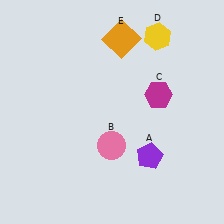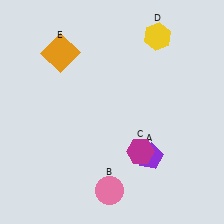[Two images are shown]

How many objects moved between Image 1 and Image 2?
3 objects moved between the two images.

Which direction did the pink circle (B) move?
The pink circle (B) moved down.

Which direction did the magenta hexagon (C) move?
The magenta hexagon (C) moved down.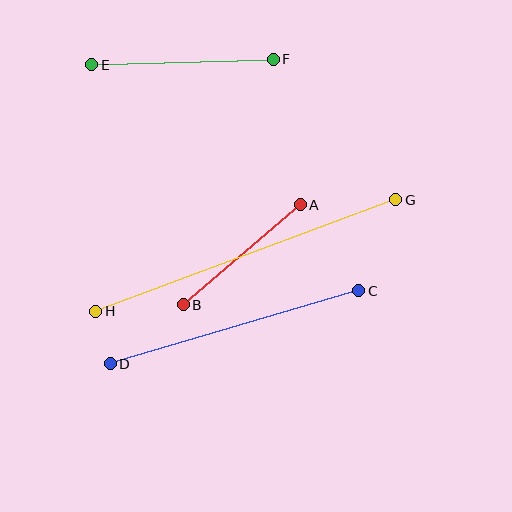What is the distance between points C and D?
The distance is approximately 259 pixels.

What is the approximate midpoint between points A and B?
The midpoint is at approximately (242, 255) pixels.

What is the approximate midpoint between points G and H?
The midpoint is at approximately (246, 255) pixels.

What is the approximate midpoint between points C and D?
The midpoint is at approximately (235, 327) pixels.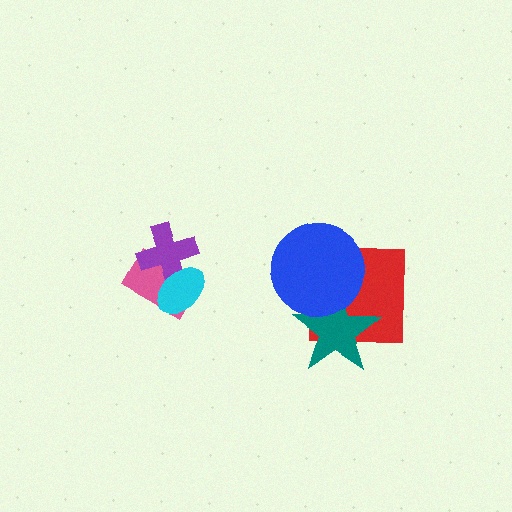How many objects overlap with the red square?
2 objects overlap with the red square.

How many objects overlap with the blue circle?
2 objects overlap with the blue circle.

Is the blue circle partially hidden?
No, no other shape covers it.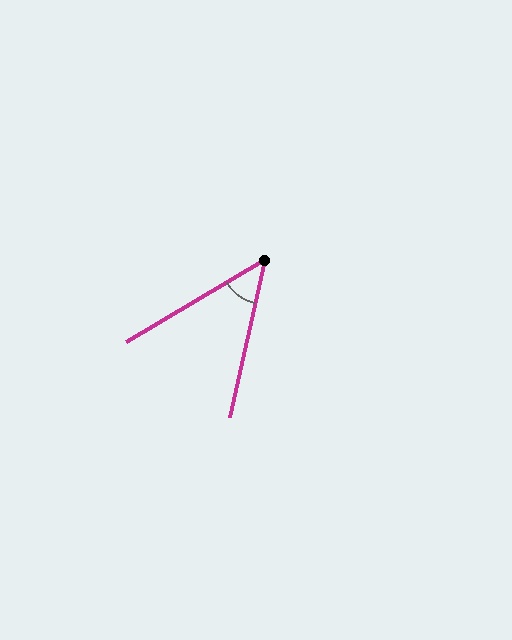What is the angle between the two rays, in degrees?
Approximately 47 degrees.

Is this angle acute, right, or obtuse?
It is acute.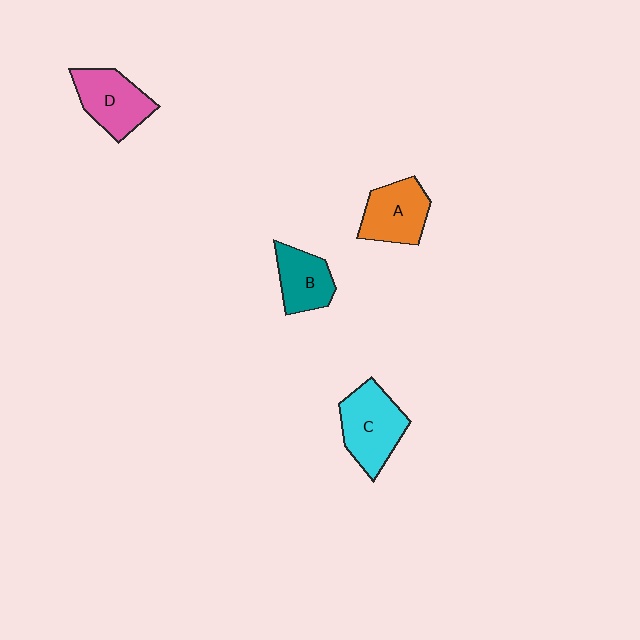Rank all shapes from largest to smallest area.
From largest to smallest: C (cyan), D (pink), A (orange), B (teal).